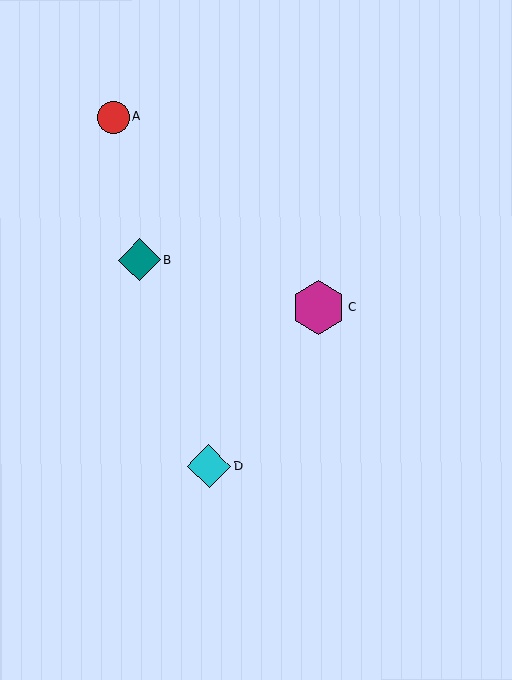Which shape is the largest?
The magenta hexagon (labeled C) is the largest.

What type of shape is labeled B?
Shape B is a teal diamond.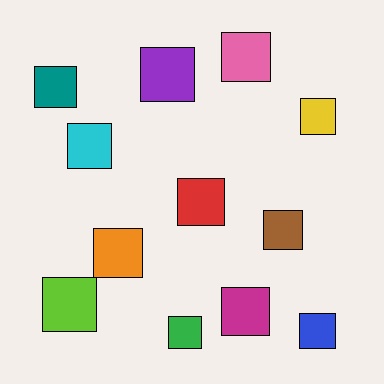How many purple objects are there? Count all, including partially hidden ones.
There is 1 purple object.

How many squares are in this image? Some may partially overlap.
There are 12 squares.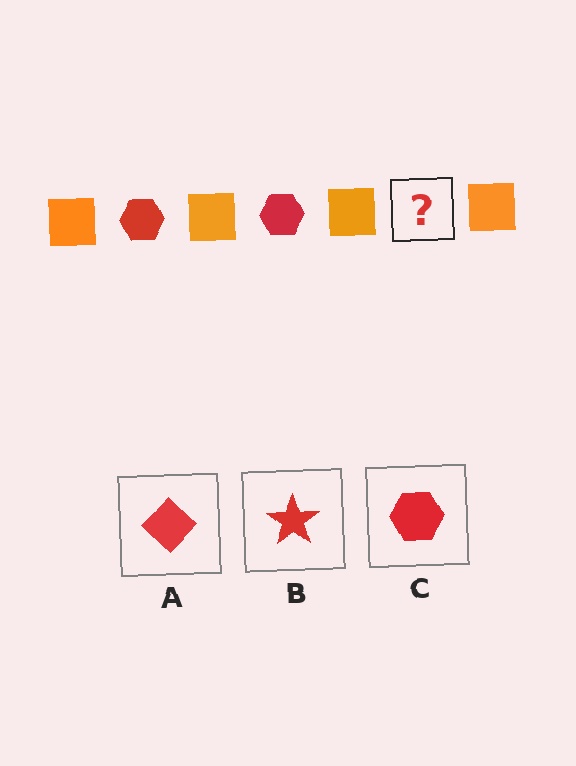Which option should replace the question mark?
Option C.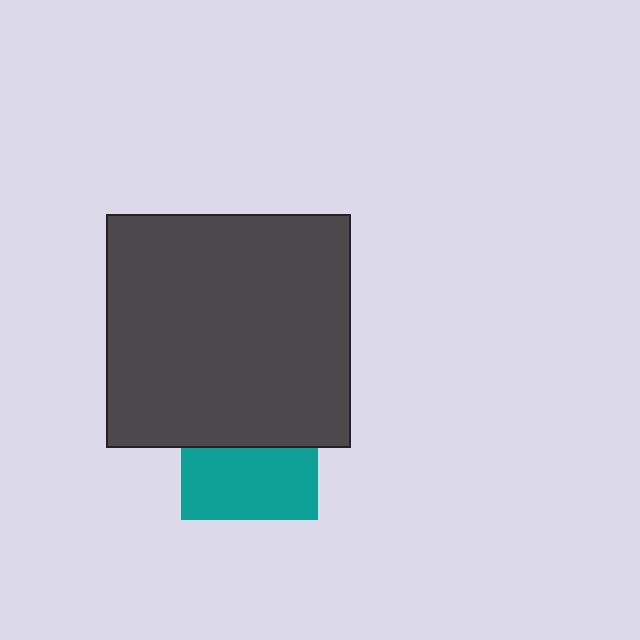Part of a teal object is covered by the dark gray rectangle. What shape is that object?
It is a square.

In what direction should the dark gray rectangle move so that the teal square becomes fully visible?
The dark gray rectangle should move up. That is the shortest direction to clear the overlap and leave the teal square fully visible.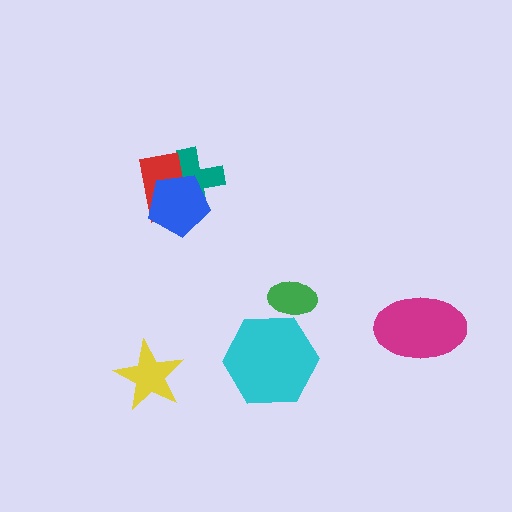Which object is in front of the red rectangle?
The blue pentagon is in front of the red rectangle.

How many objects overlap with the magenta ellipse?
0 objects overlap with the magenta ellipse.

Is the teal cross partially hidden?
Yes, it is partially covered by another shape.